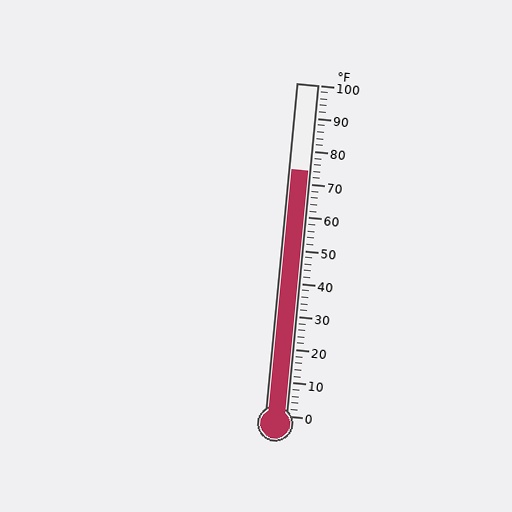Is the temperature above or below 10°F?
The temperature is above 10°F.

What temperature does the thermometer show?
The thermometer shows approximately 74°F.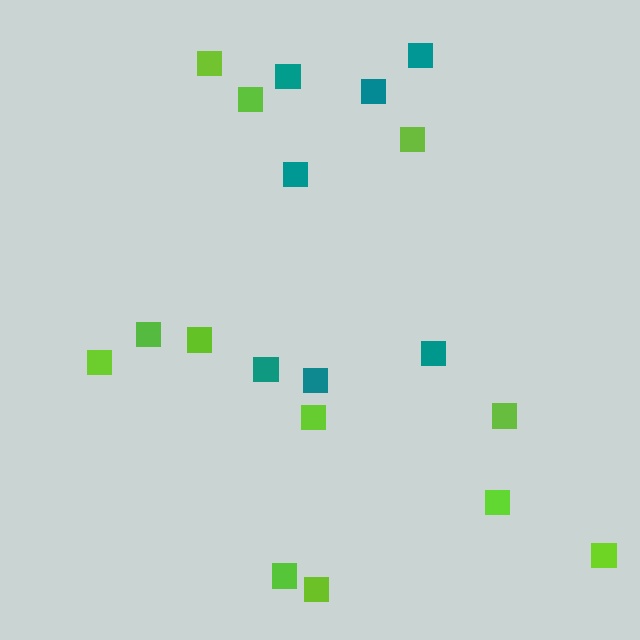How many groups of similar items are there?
There are 2 groups: one group of teal squares (7) and one group of lime squares (12).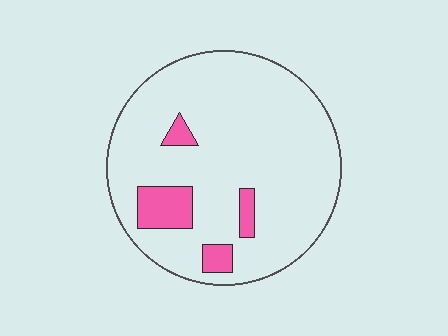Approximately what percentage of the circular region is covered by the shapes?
Approximately 10%.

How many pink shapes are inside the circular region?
4.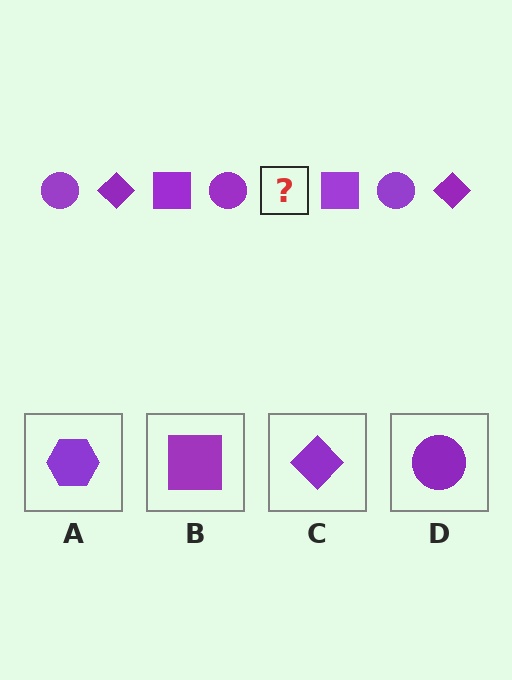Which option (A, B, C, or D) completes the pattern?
C.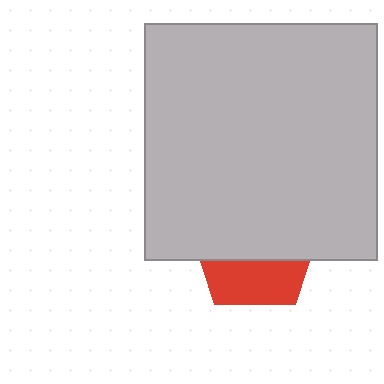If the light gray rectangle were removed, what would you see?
You would see the complete red pentagon.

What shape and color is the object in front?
The object in front is a light gray rectangle.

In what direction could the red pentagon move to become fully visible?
The red pentagon could move down. That would shift it out from behind the light gray rectangle entirely.